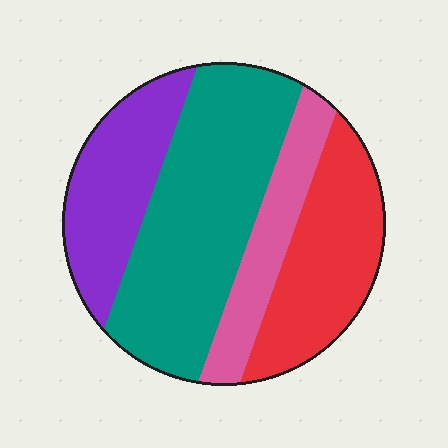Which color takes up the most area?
Teal, at roughly 40%.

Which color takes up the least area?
Pink, at roughly 15%.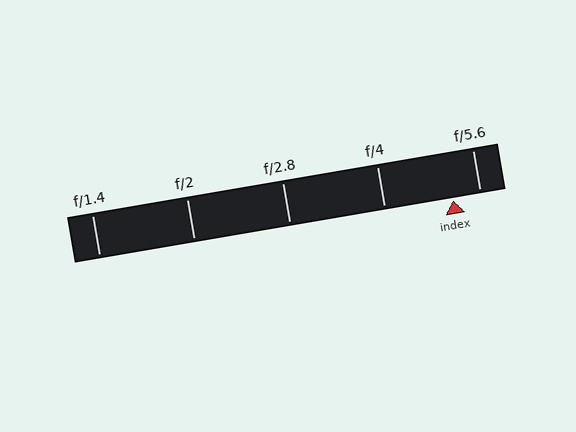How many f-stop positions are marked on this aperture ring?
There are 5 f-stop positions marked.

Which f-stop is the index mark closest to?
The index mark is closest to f/5.6.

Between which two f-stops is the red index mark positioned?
The index mark is between f/4 and f/5.6.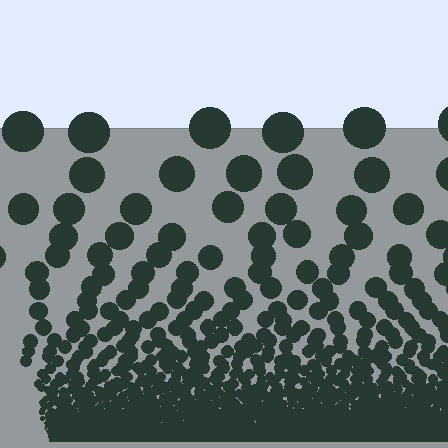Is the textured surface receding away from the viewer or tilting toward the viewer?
The surface appears to tilt toward the viewer. Texture elements get larger and sparser toward the top.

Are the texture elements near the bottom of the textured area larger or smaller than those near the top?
Smaller. The gradient is inverted — elements near the bottom are smaller and denser.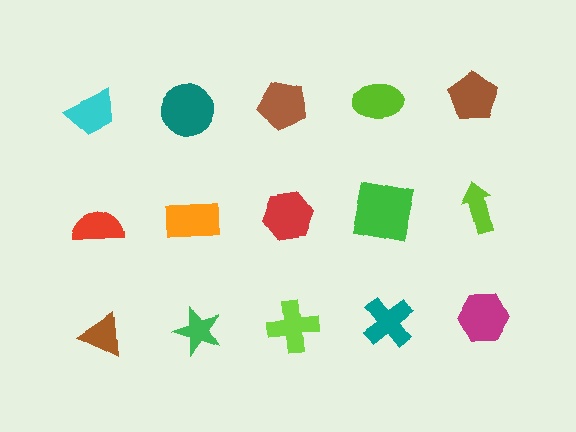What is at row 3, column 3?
A lime cross.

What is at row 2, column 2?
An orange rectangle.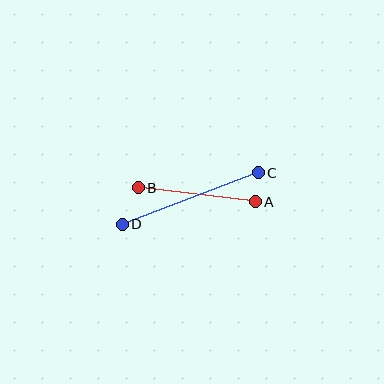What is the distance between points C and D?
The distance is approximately 145 pixels.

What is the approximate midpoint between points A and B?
The midpoint is at approximately (197, 195) pixels.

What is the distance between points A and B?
The distance is approximately 118 pixels.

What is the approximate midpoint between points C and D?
The midpoint is at approximately (190, 198) pixels.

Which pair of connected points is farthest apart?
Points C and D are farthest apart.